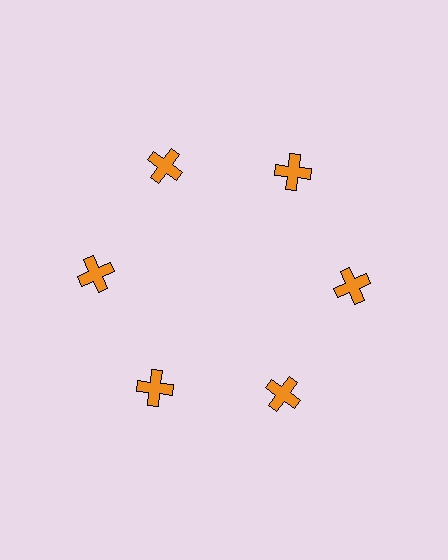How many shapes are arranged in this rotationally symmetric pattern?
There are 6 shapes, arranged in 6 groups of 1.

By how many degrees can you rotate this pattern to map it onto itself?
The pattern maps onto itself every 60 degrees of rotation.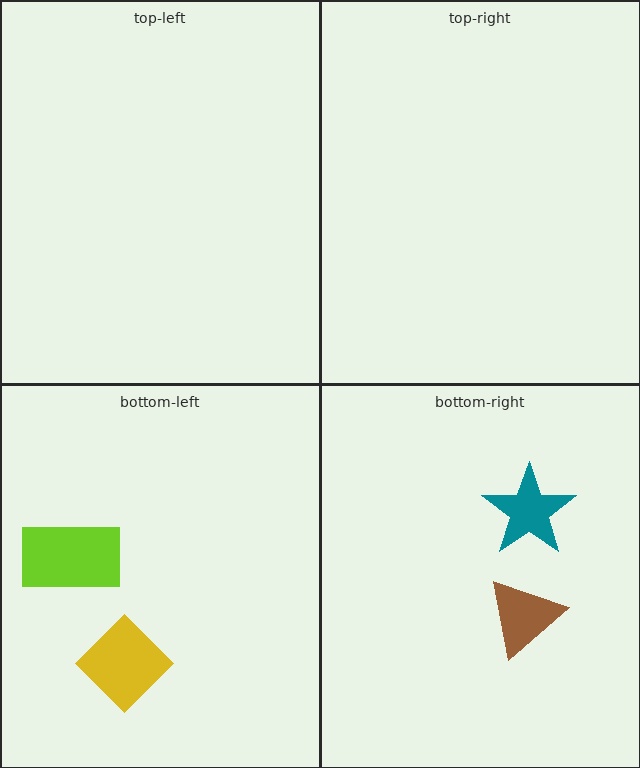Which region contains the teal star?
The bottom-right region.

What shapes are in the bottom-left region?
The lime rectangle, the yellow diamond.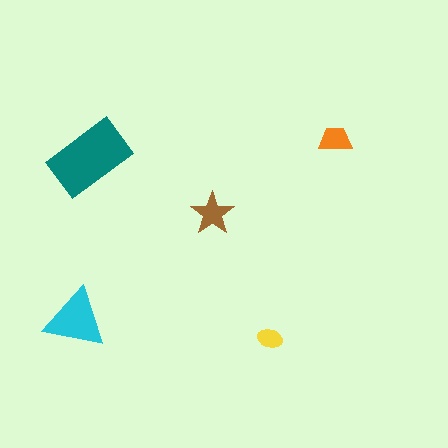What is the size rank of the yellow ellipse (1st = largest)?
5th.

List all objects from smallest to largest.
The yellow ellipse, the orange trapezoid, the brown star, the cyan triangle, the teal rectangle.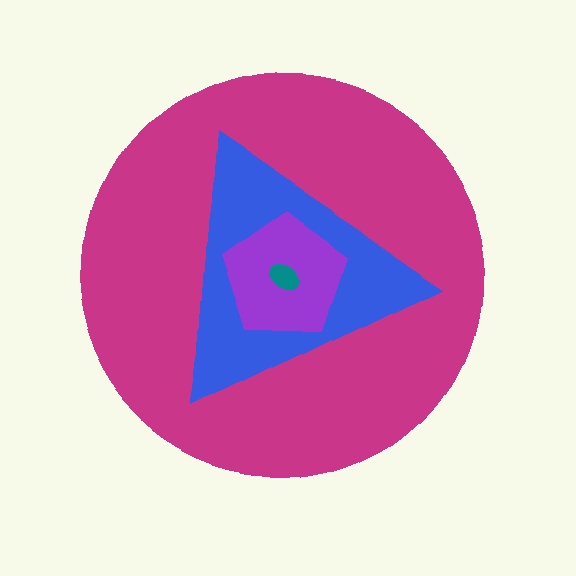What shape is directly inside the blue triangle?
The purple pentagon.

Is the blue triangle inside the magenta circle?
Yes.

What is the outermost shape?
The magenta circle.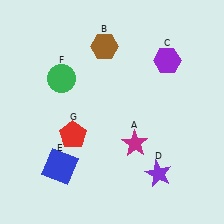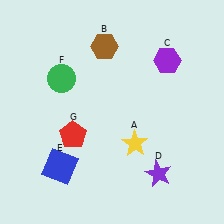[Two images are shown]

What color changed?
The star (A) changed from magenta in Image 1 to yellow in Image 2.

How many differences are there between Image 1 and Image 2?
There is 1 difference between the two images.